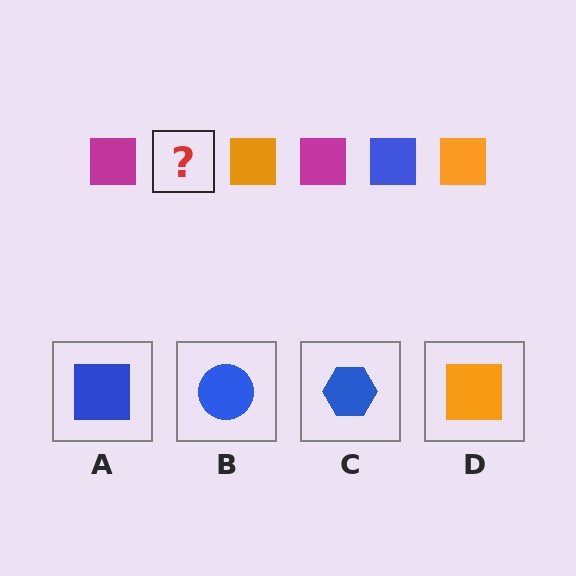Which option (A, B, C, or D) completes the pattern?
A.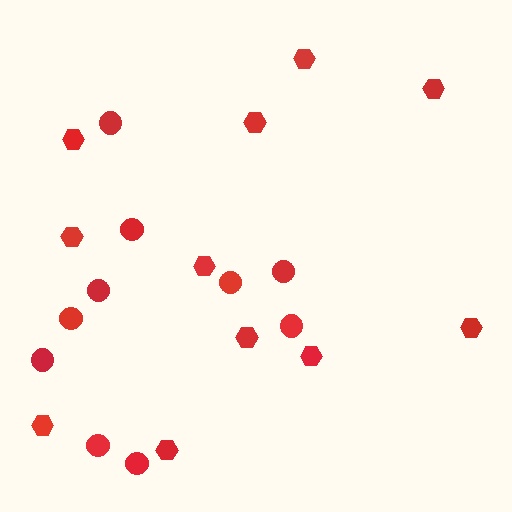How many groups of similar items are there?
There are 2 groups: one group of hexagons (11) and one group of circles (10).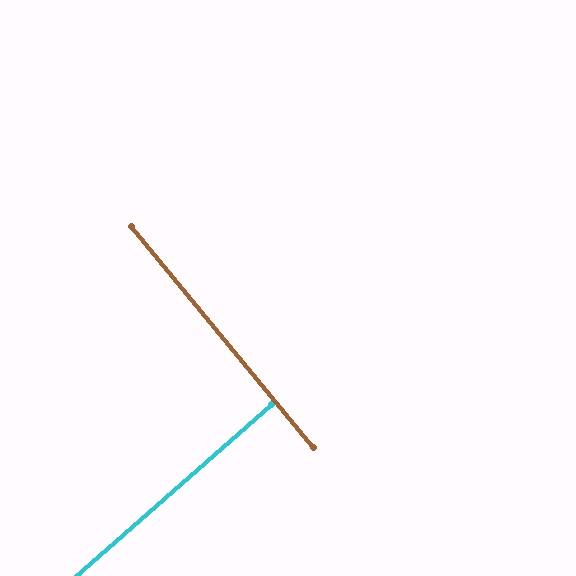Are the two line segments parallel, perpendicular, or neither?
Perpendicular — they meet at approximately 88°.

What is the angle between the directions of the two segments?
Approximately 88 degrees.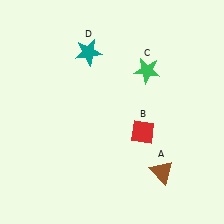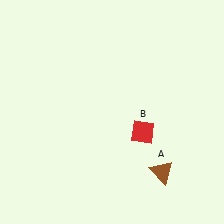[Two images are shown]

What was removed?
The green star (C), the teal star (D) were removed in Image 2.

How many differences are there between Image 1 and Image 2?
There are 2 differences between the two images.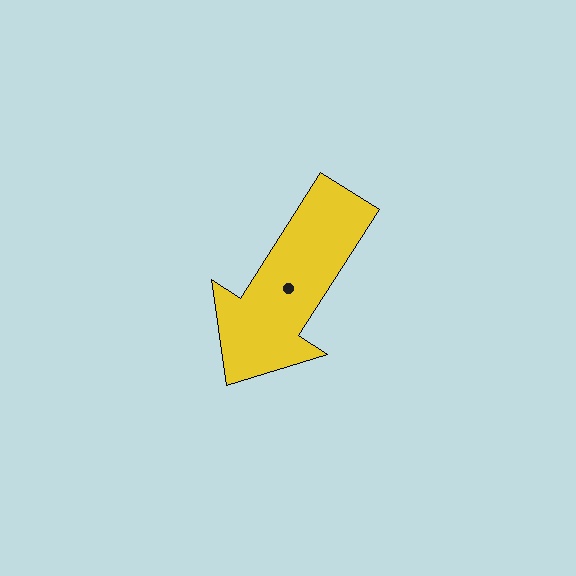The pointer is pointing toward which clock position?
Roughly 7 o'clock.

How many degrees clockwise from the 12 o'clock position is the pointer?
Approximately 213 degrees.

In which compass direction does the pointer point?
Southwest.